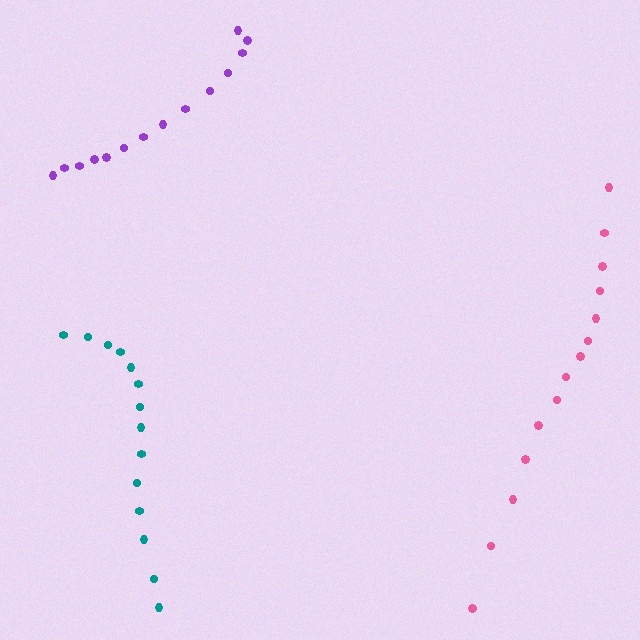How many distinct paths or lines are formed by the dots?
There are 3 distinct paths.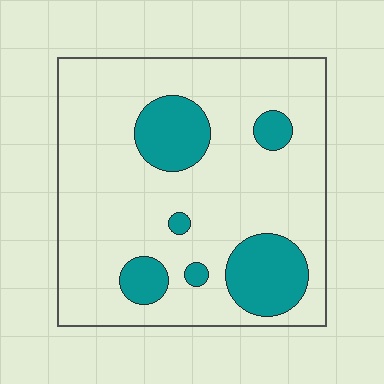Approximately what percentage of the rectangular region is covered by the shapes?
Approximately 20%.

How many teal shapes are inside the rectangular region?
6.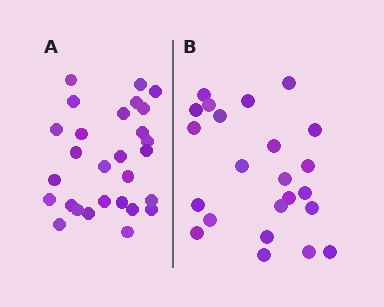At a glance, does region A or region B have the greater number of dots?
Region A (the left region) has more dots.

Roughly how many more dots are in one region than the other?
Region A has about 5 more dots than region B.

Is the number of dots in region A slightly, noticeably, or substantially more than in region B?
Region A has only slightly more — the two regions are fairly close. The ratio is roughly 1.2 to 1.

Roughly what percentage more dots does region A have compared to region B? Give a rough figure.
About 20% more.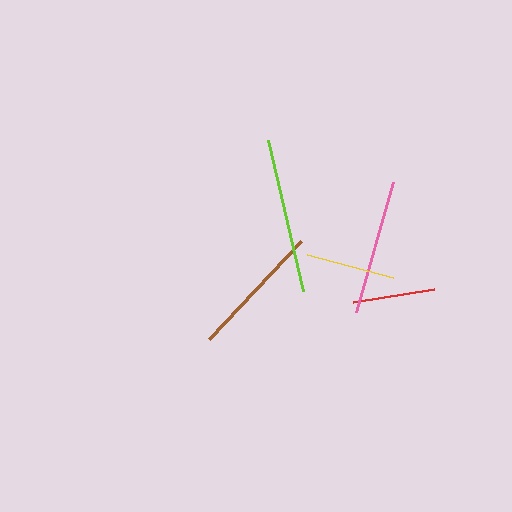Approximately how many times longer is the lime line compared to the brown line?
The lime line is approximately 1.2 times the length of the brown line.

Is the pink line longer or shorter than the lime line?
The lime line is longer than the pink line.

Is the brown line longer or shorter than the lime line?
The lime line is longer than the brown line.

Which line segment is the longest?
The lime line is the longest at approximately 155 pixels.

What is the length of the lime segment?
The lime segment is approximately 155 pixels long.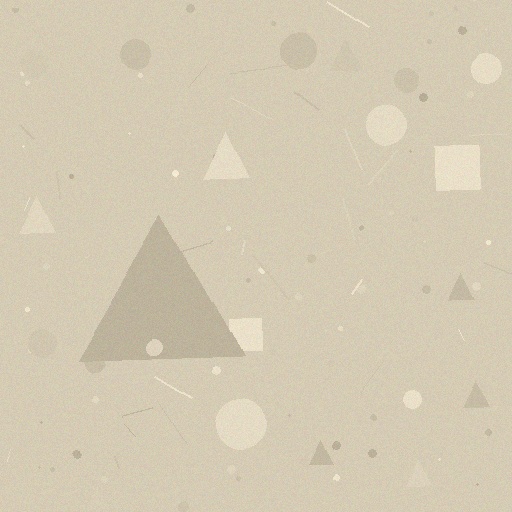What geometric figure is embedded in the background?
A triangle is embedded in the background.